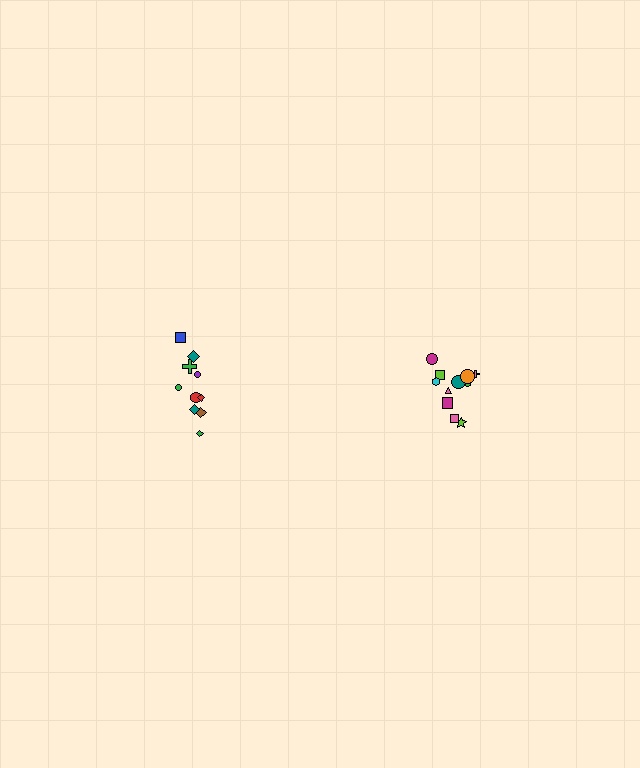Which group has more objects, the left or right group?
The right group.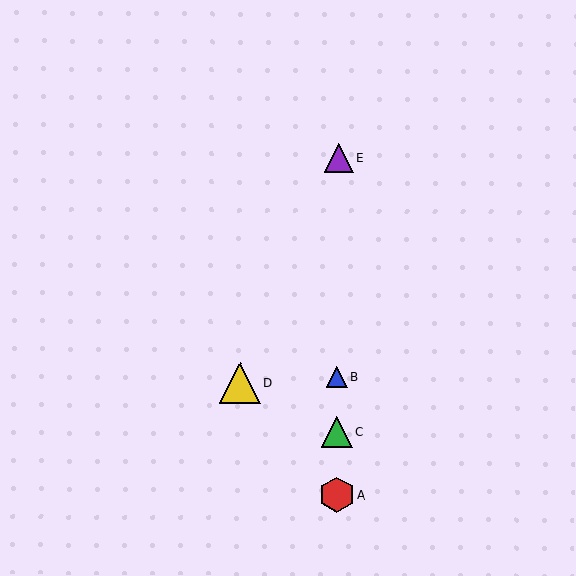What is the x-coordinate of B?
Object B is at x≈337.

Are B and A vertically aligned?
Yes, both are at x≈337.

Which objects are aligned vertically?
Objects A, B, C, E are aligned vertically.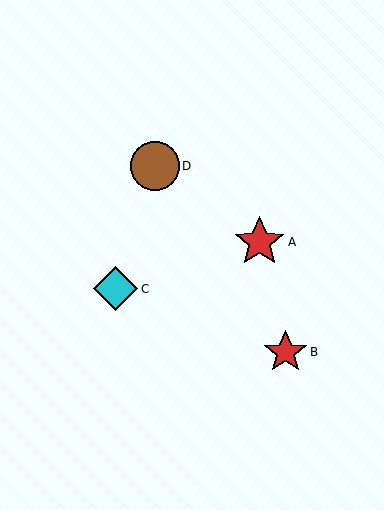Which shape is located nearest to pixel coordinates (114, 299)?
The cyan diamond (labeled C) at (116, 289) is nearest to that location.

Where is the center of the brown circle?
The center of the brown circle is at (155, 166).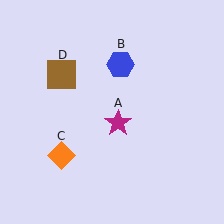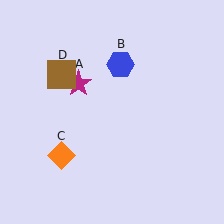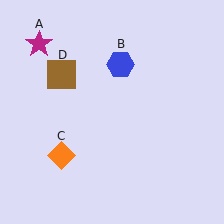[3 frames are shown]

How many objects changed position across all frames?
1 object changed position: magenta star (object A).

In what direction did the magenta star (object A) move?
The magenta star (object A) moved up and to the left.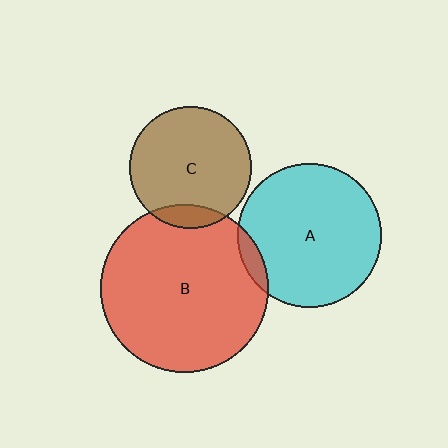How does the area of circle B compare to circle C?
Approximately 1.9 times.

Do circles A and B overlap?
Yes.